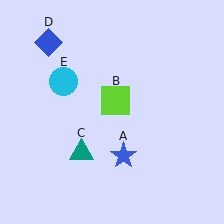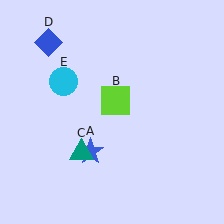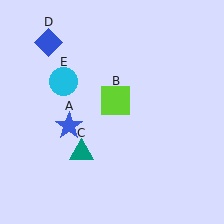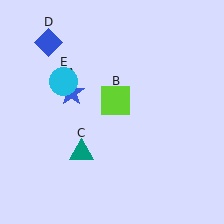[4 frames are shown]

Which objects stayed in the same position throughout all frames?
Lime square (object B) and teal triangle (object C) and blue diamond (object D) and cyan circle (object E) remained stationary.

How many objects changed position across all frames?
1 object changed position: blue star (object A).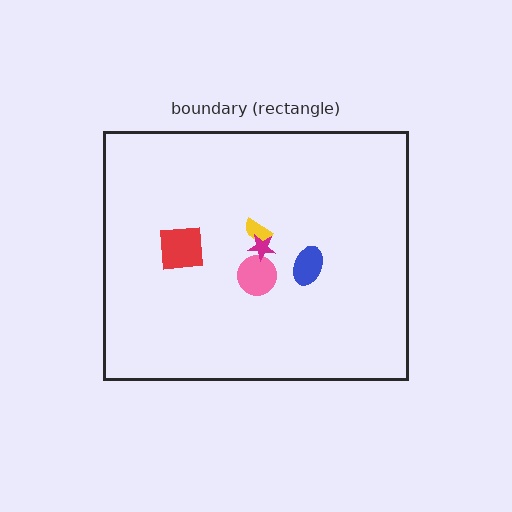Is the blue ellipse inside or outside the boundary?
Inside.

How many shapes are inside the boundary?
5 inside, 0 outside.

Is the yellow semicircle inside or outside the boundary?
Inside.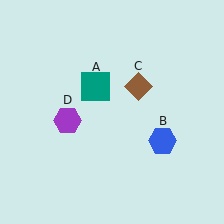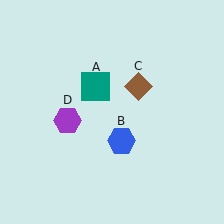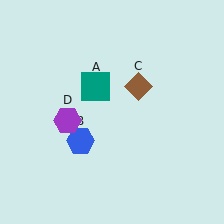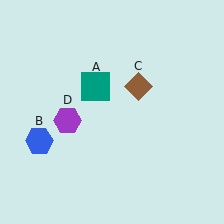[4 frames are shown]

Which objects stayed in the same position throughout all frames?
Teal square (object A) and brown diamond (object C) and purple hexagon (object D) remained stationary.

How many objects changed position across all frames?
1 object changed position: blue hexagon (object B).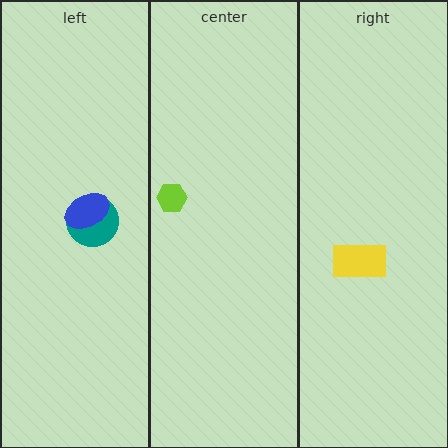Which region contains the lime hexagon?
The center region.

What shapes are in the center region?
The lime hexagon.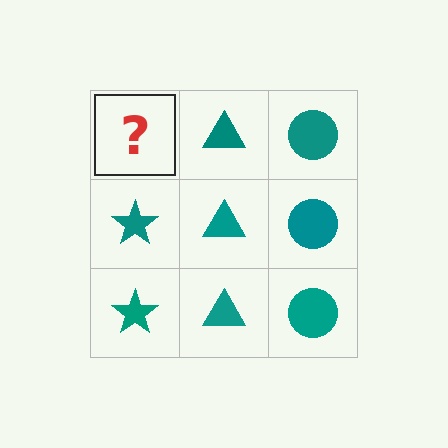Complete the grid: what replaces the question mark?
The question mark should be replaced with a teal star.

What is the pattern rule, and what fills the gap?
The rule is that each column has a consistent shape. The gap should be filled with a teal star.